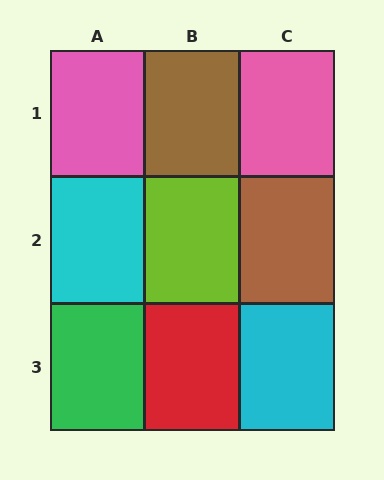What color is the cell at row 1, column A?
Pink.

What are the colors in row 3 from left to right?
Green, red, cyan.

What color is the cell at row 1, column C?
Pink.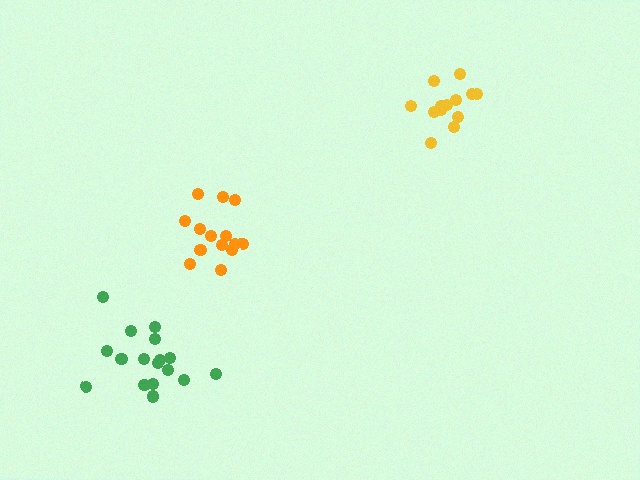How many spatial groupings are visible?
There are 3 spatial groupings.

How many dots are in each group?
Group 1: 17 dots, Group 2: 14 dots, Group 3: 13 dots (44 total).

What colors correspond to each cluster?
The clusters are colored: green, orange, yellow.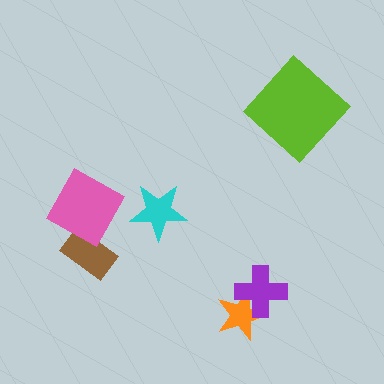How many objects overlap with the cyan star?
0 objects overlap with the cyan star.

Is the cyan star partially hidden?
No, no other shape covers it.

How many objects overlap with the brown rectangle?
1 object overlaps with the brown rectangle.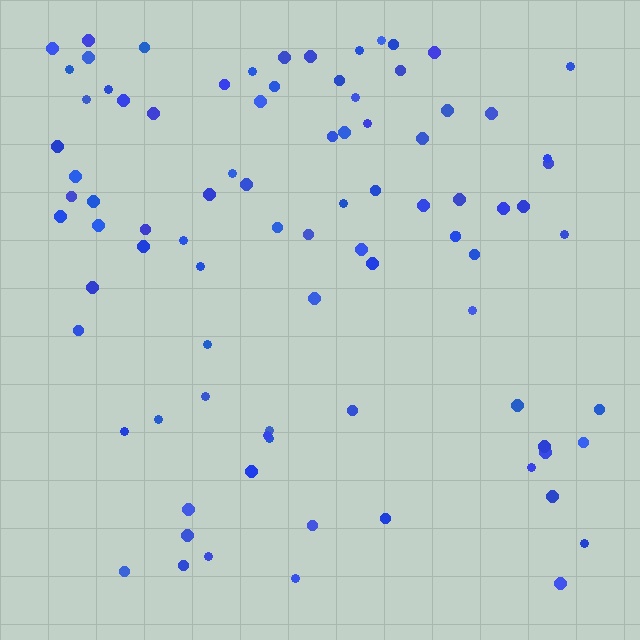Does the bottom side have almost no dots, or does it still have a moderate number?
Still a moderate number, just noticeably fewer than the top.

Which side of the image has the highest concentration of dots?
The top.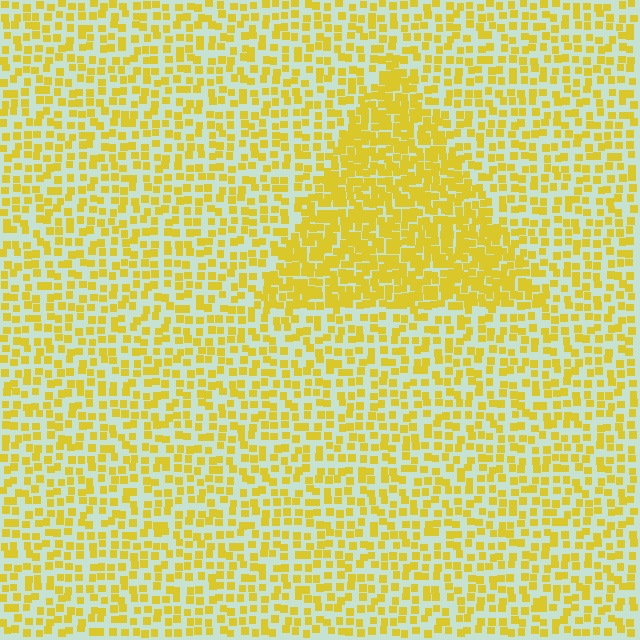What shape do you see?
I see a triangle.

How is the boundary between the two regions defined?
The boundary is defined by a change in element density (approximately 2.0x ratio). All elements are the same color, size, and shape.